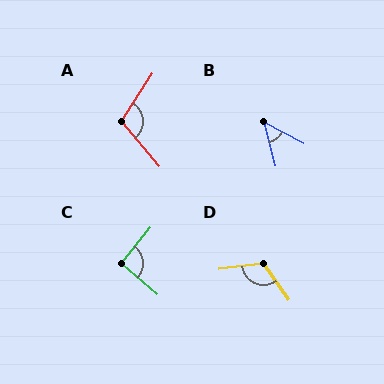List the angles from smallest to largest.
B (47°), C (92°), A (107°), D (119°).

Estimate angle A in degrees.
Approximately 107 degrees.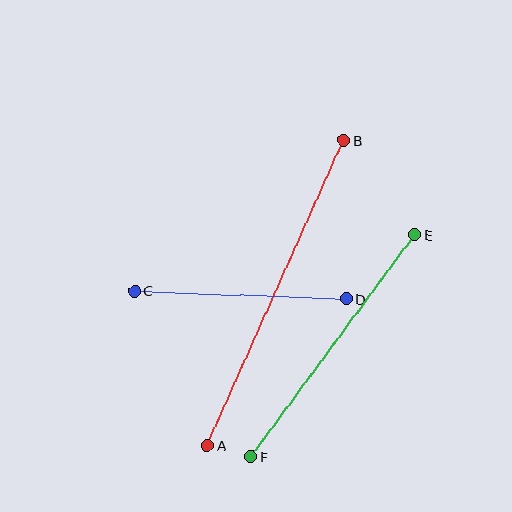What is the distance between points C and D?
The distance is approximately 212 pixels.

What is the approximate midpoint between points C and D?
The midpoint is at approximately (240, 295) pixels.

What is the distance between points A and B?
The distance is approximately 334 pixels.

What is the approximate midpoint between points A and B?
The midpoint is at approximately (276, 293) pixels.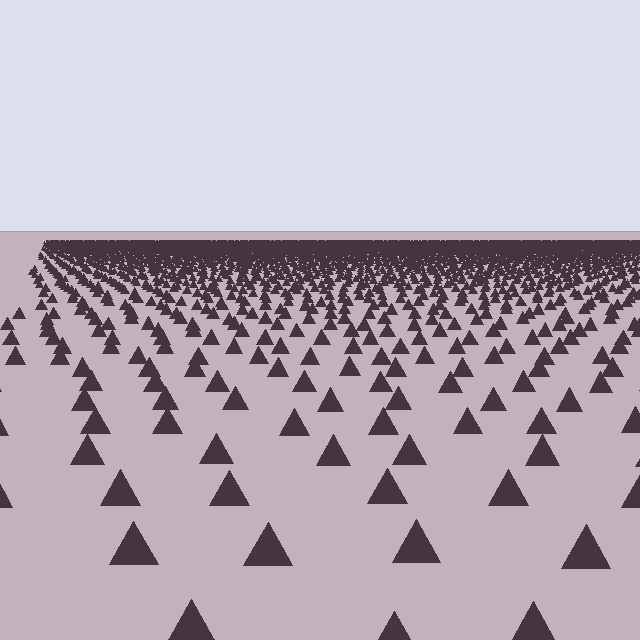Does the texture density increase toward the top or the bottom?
Density increases toward the top.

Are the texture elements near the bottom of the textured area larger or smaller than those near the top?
Larger. Near the bottom, elements are closer to the viewer and appear at a bigger on-screen size.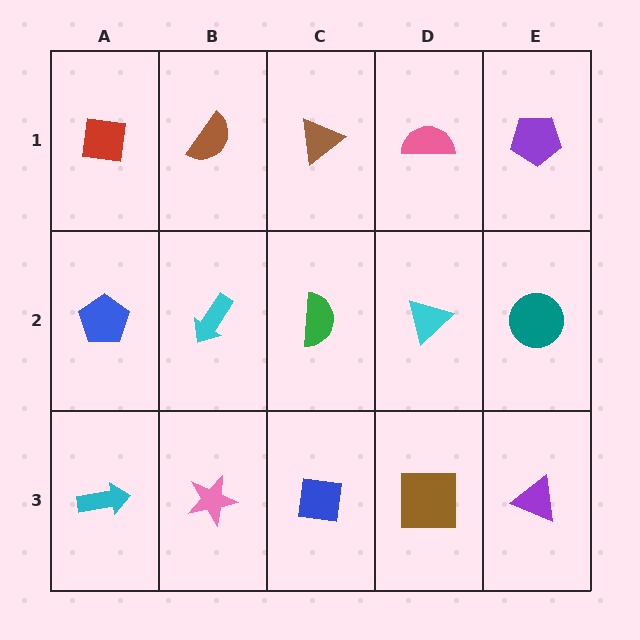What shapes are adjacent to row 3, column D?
A cyan triangle (row 2, column D), a blue square (row 3, column C), a purple triangle (row 3, column E).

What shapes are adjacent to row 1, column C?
A green semicircle (row 2, column C), a brown semicircle (row 1, column B), a pink semicircle (row 1, column D).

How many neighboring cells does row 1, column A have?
2.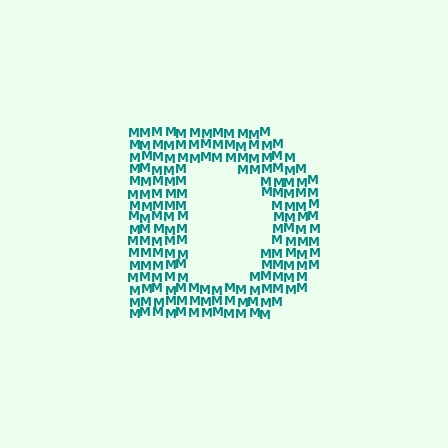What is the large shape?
The large shape is the letter D.